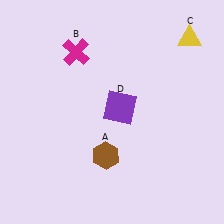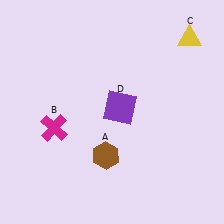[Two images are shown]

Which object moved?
The magenta cross (B) moved down.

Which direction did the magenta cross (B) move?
The magenta cross (B) moved down.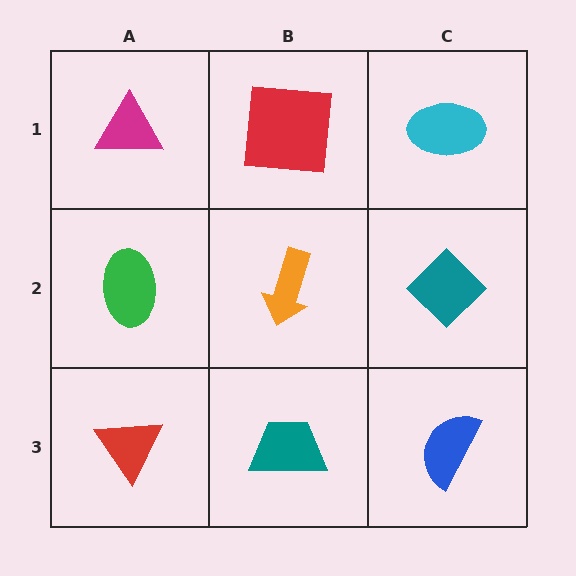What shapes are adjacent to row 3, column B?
An orange arrow (row 2, column B), a red triangle (row 3, column A), a blue semicircle (row 3, column C).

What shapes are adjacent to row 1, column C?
A teal diamond (row 2, column C), a red square (row 1, column B).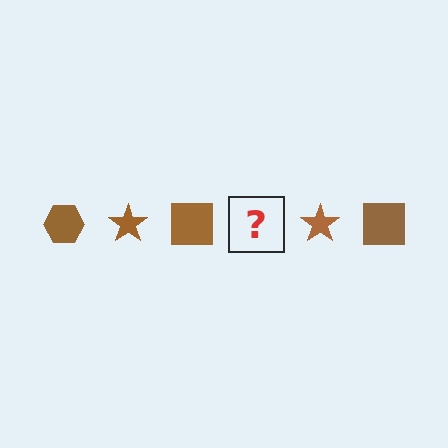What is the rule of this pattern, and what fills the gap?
The rule is that the pattern cycles through hexagon, star, square shapes in brown. The gap should be filled with a brown hexagon.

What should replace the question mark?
The question mark should be replaced with a brown hexagon.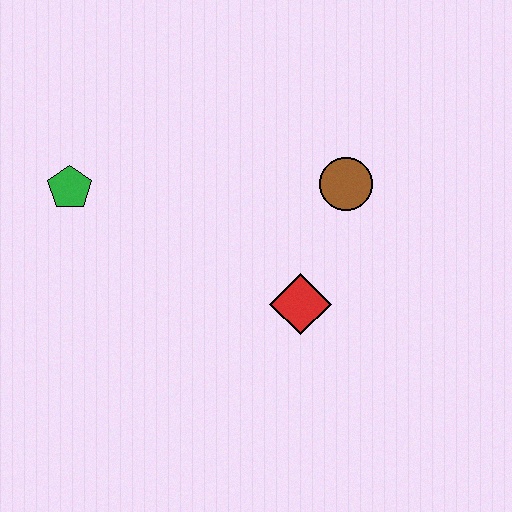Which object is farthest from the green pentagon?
The brown circle is farthest from the green pentagon.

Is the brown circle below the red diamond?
No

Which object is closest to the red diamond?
The brown circle is closest to the red diamond.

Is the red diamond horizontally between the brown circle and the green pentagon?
Yes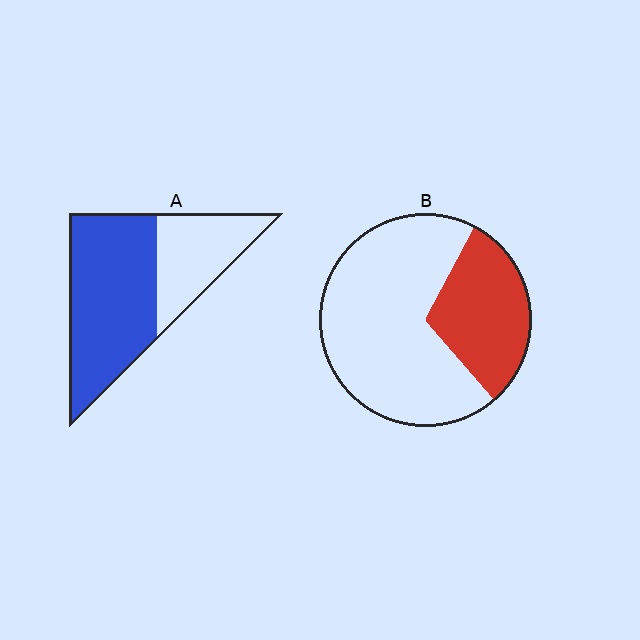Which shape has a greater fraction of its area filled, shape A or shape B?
Shape A.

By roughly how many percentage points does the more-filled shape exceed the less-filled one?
By roughly 35 percentage points (A over B).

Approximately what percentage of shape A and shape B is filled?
A is approximately 65% and B is approximately 30%.